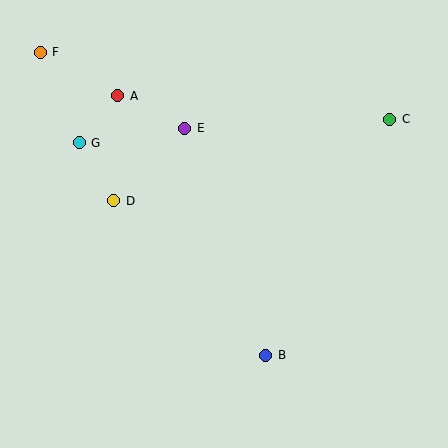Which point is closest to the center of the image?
Point E at (185, 128) is closest to the center.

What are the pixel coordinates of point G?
Point G is at (79, 143).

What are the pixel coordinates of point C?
Point C is at (390, 119).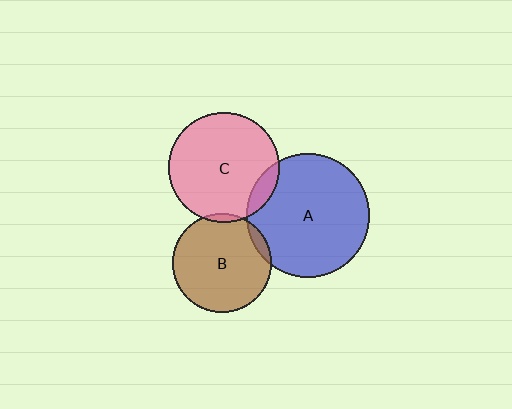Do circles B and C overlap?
Yes.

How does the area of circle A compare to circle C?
Approximately 1.2 times.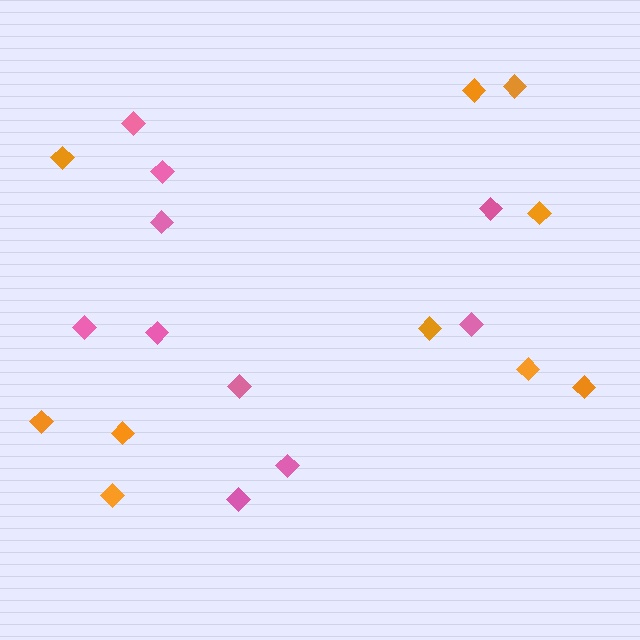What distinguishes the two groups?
There are 2 groups: one group of pink diamonds (10) and one group of orange diamonds (10).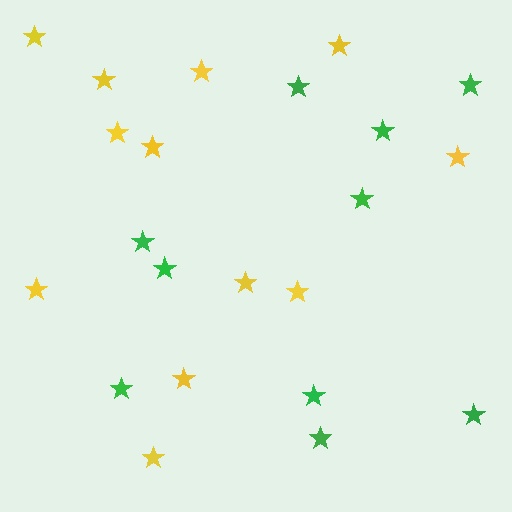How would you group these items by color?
There are 2 groups: one group of yellow stars (12) and one group of green stars (10).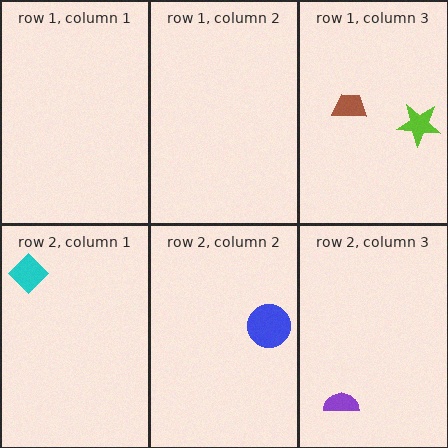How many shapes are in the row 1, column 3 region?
2.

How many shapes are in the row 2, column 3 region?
1.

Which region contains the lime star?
The row 1, column 3 region.